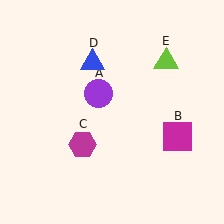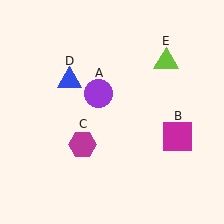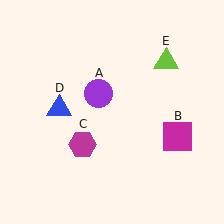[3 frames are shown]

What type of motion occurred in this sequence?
The blue triangle (object D) rotated counterclockwise around the center of the scene.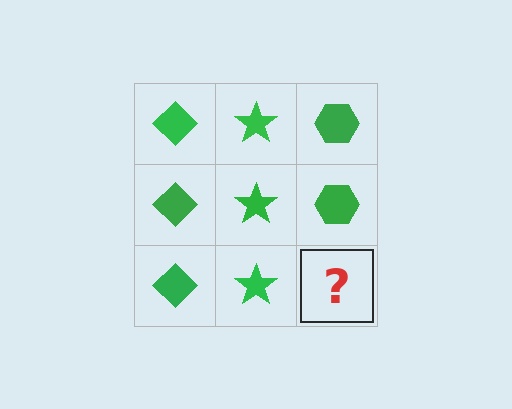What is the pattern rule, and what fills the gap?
The rule is that each column has a consistent shape. The gap should be filled with a green hexagon.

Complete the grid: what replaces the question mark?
The question mark should be replaced with a green hexagon.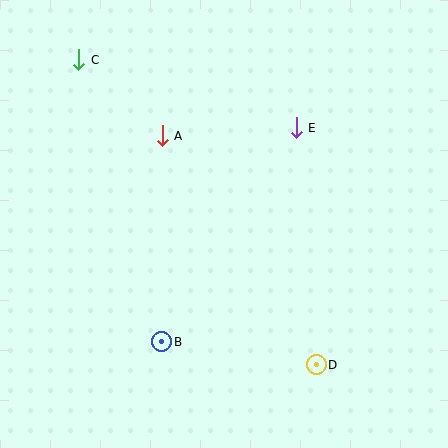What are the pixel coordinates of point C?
Point C is at (79, 60).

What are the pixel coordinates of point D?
Point D is at (316, 365).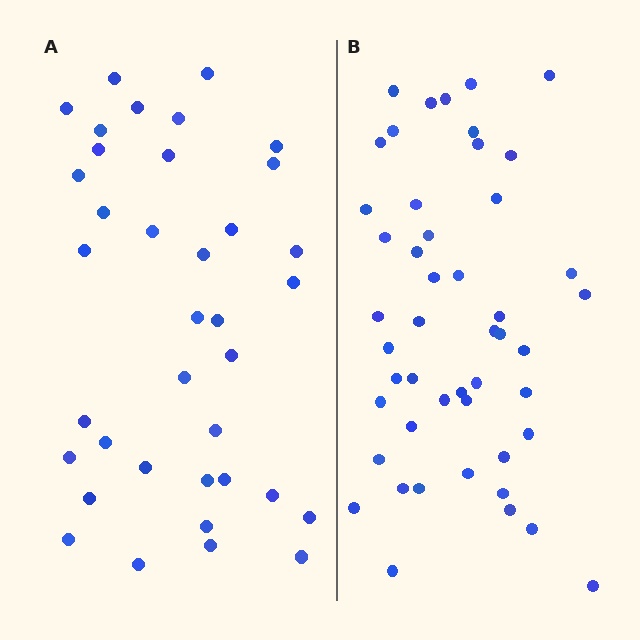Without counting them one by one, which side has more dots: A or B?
Region B (the right region) has more dots.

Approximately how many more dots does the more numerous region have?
Region B has roughly 12 or so more dots than region A.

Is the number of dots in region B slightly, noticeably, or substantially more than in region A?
Region B has noticeably more, but not dramatically so. The ratio is roughly 1.3 to 1.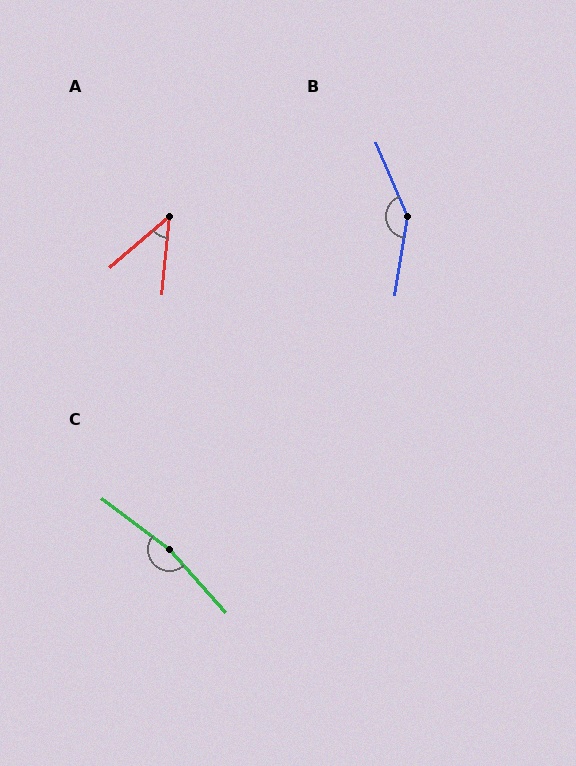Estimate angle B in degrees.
Approximately 148 degrees.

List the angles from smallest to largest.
A (44°), B (148°), C (169°).